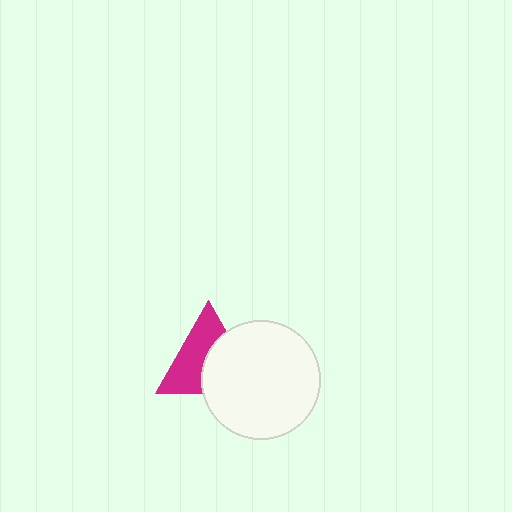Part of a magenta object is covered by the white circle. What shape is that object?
It is a triangle.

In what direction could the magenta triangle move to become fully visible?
The magenta triangle could move toward the upper-left. That would shift it out from behind the white circle entirely.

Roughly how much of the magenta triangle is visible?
About half of it is visible (roughly 54%).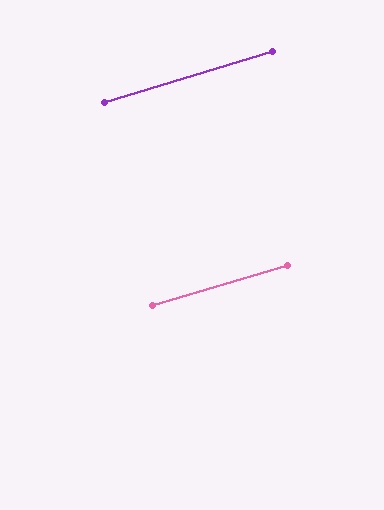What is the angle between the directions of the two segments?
Approximately 0 degrees.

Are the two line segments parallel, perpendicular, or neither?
Parallel — their directions differ by only 0.3°.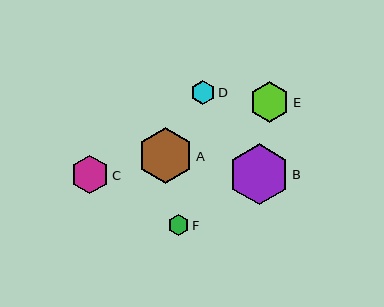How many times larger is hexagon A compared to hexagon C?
Hexagon A is approximately 1.4 times the size of hexagon C.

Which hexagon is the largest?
Hexagon B is the largest with a size of approximately 61 pixels.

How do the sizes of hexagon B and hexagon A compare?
Hexagon B and hexagon A are approximately the same size.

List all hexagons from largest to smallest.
From largest to smallest: B, A, E, C, D, F.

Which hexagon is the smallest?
Hexagon F is the smallest with a size of approximately 21 pixels.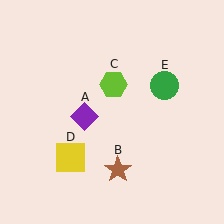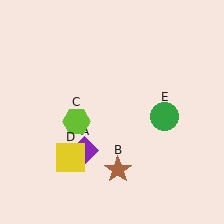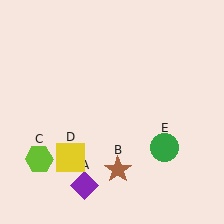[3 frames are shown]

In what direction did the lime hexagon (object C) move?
The lime hexagon (object C) moved down and to the left.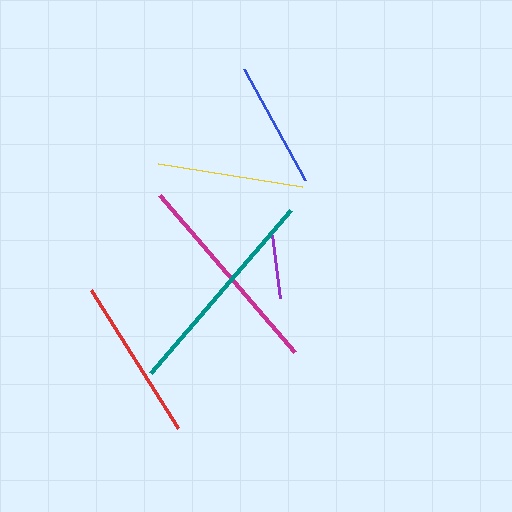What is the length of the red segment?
The red segment is approximately 163 pixels long.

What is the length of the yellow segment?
The yellow segment is approximately 146 pixels long.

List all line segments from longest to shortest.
From longest to shortest: teal, magenta, red, yellow, blue, purple.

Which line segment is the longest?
The teal line is the longest at approximately 215 pixels.